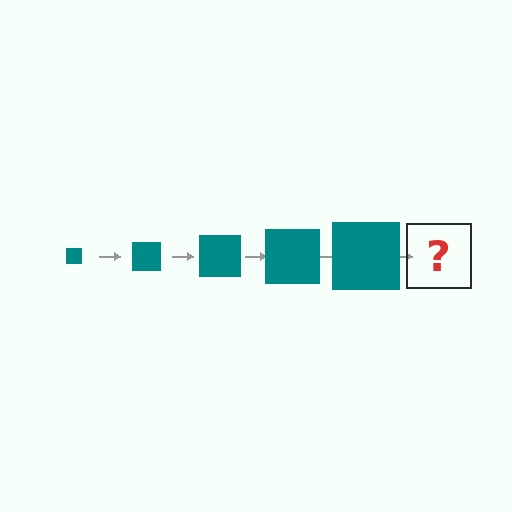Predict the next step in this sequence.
The next step is a teal square, larger than the previous one.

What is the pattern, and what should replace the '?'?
The pattern is that the square gets progressively larger each step. The '?' should be a teal square, larger than the previous one.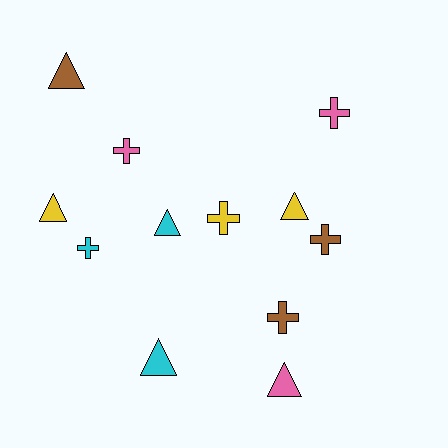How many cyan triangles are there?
There are 2 cyan triangles.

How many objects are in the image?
There are 12 objects.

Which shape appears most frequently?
Triangle, with 6 objects.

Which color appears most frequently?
Brown, with 3 objects.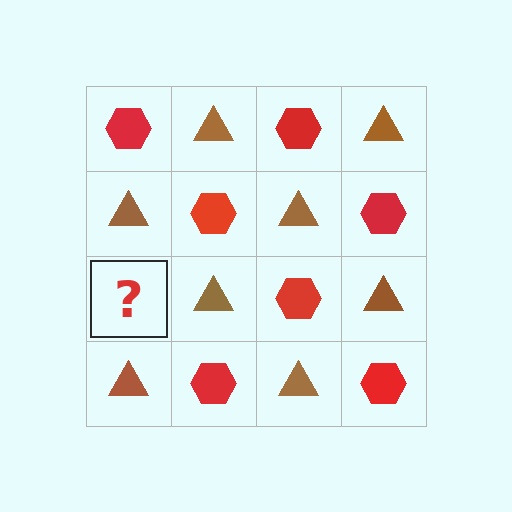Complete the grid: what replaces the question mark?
The question mark should be replaced with a red hexagon.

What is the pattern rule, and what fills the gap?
The rule is that it alternates red hexagon and brown triangle in a checkerboard pattern. The gap should be filled with a red hexagon.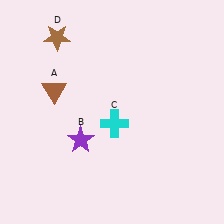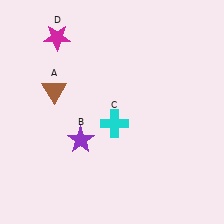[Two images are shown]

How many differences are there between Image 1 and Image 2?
There is 1 difference between the two images.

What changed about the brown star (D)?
In Image 1, D is brown. In Image 2, it changed to magenta.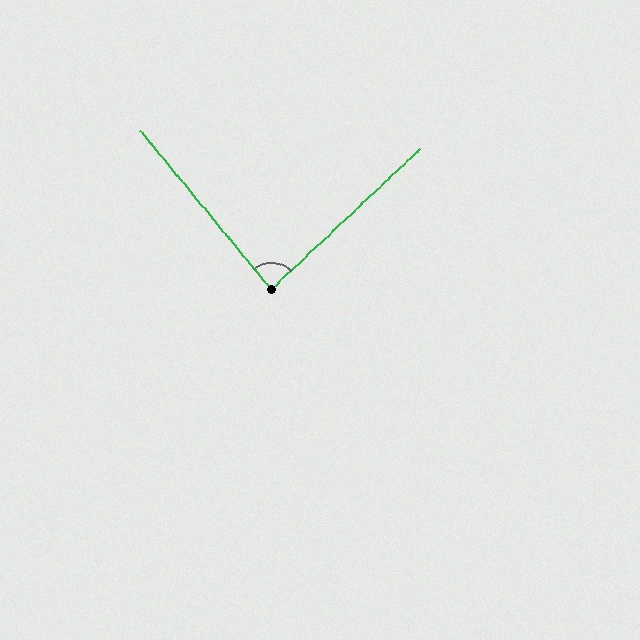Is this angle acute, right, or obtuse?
It is approximately a right angle.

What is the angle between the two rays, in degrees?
Approximately 86 degrees.